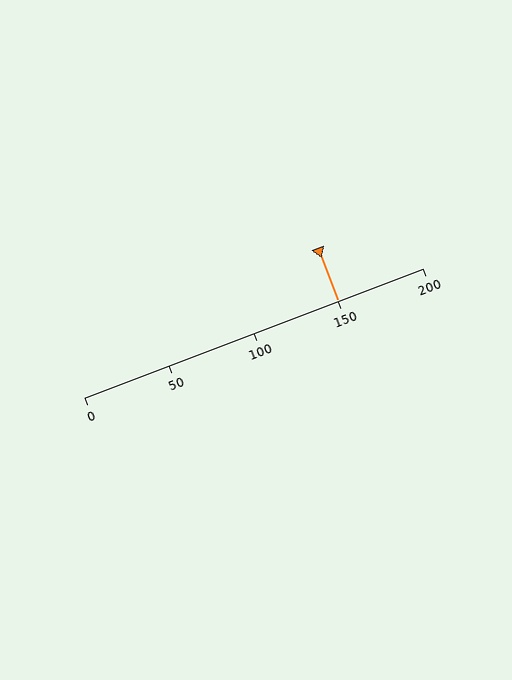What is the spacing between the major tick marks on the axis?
The major ticks are spaced 50 apart.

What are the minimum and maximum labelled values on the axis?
The axis runs from 0 to 200.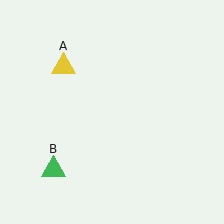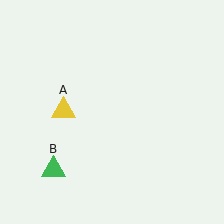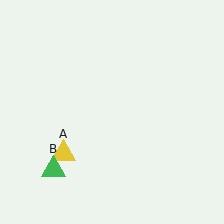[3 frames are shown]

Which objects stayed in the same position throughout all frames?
Green triangle (object B) remained stationary.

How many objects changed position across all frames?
1 object changed position: yellow triangle (object A).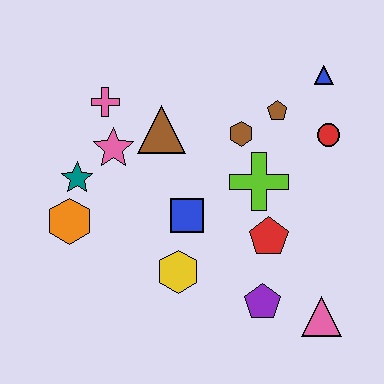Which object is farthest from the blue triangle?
The orange hexagon is farthest from the blue triangle.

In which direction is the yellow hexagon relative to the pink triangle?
The yellow hexagon is to the left of the pink triangle.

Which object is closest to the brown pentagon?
The brown hexagon is closest to the brown pentagon.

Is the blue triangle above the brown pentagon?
Yes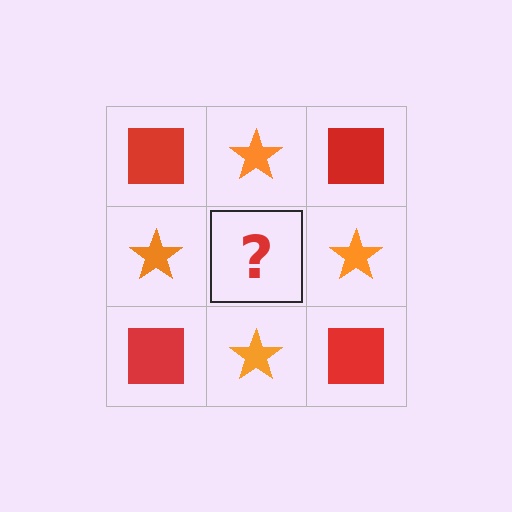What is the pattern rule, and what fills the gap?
The rule is that it alternates red square and orange star in a checkerboard pattern. The gap should be filled with a red square.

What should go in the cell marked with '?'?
The missing cell should contain a red square.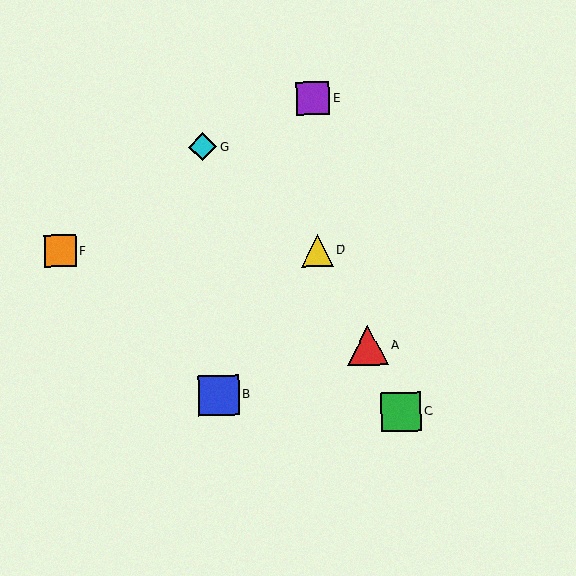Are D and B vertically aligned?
No, D is at x≈317 and B is at x≈219.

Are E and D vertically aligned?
Yes, both are at x≈313.